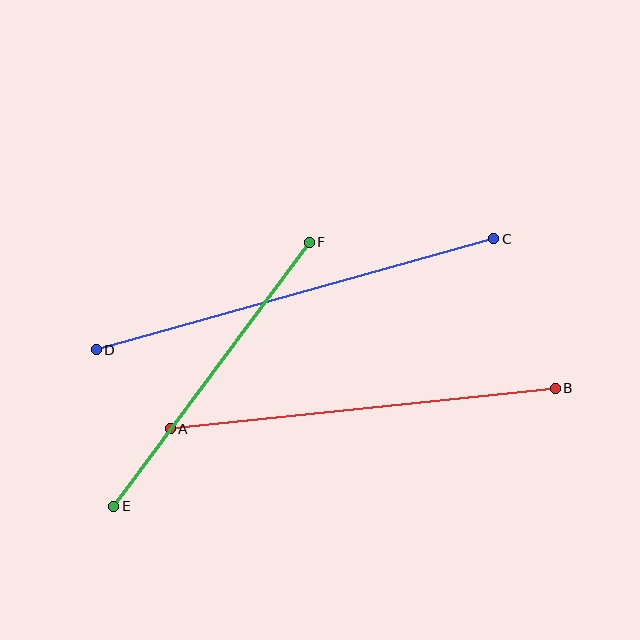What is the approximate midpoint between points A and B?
The midpoint is at approximately (363, 408) pixels.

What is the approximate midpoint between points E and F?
The midpoint is at approximately (212, 374) pixels.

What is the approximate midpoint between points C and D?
The midpoint is at approximately (295, 294) pixels.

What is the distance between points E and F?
The distance is approximately 328 pixels.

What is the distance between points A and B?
The distance is approximately 387 pixels.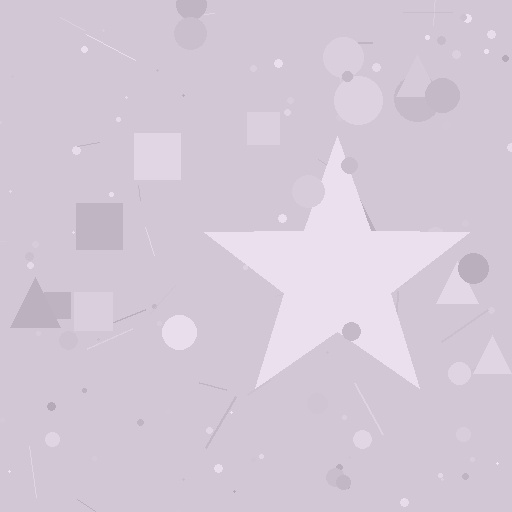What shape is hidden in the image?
A star is hidden in the image.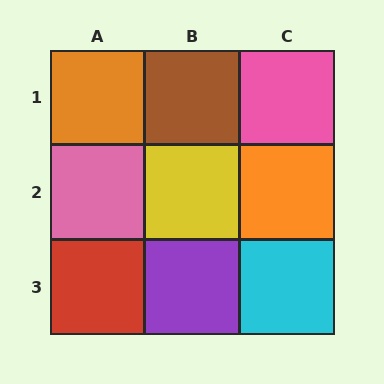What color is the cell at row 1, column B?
Brown.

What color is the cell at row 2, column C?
Orange.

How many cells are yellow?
1 cell is yellow.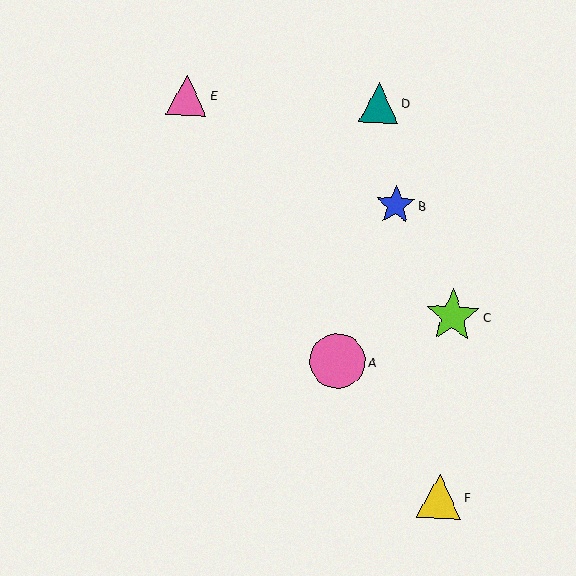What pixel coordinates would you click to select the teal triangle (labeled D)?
Click at (379, 103) to select the teal triangle D.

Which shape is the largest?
The pink circle (labeled A) is the largest.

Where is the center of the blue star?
The center of the blue star is at (396, 205).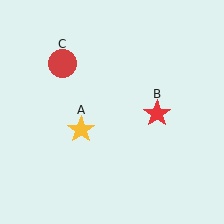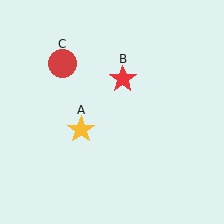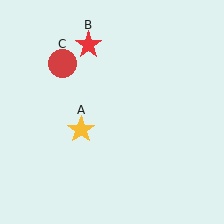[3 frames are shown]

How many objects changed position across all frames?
1 object changed position: red star (object B).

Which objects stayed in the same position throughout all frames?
Yellow star (object A) and red circle (object C) remained stationary.